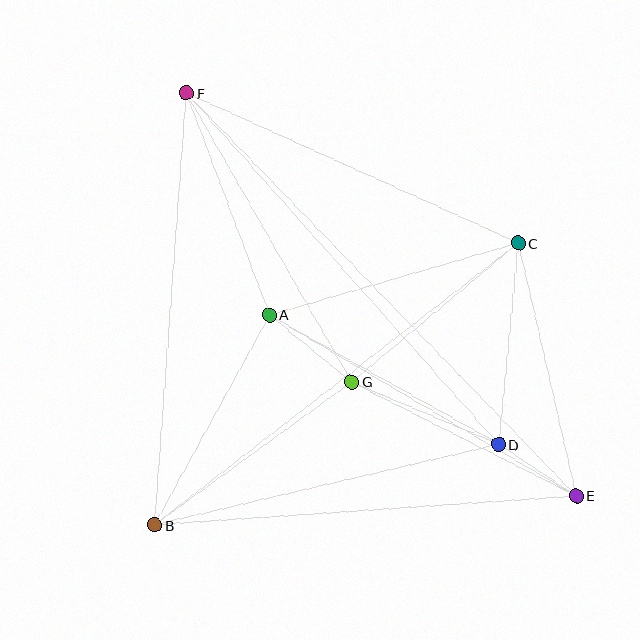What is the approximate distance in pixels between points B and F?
The distance between B and F is approximately 433 pixels.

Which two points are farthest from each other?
Points E and F are farthest from each other.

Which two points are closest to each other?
Points D and E are closest to each other.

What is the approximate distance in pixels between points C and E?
The distance between C and E is approximately 259 pixels.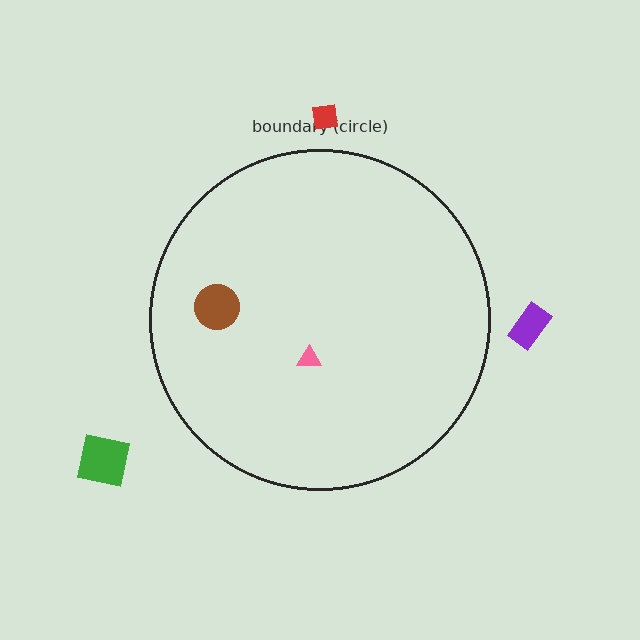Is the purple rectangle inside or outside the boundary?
Outside.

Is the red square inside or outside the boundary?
Outside.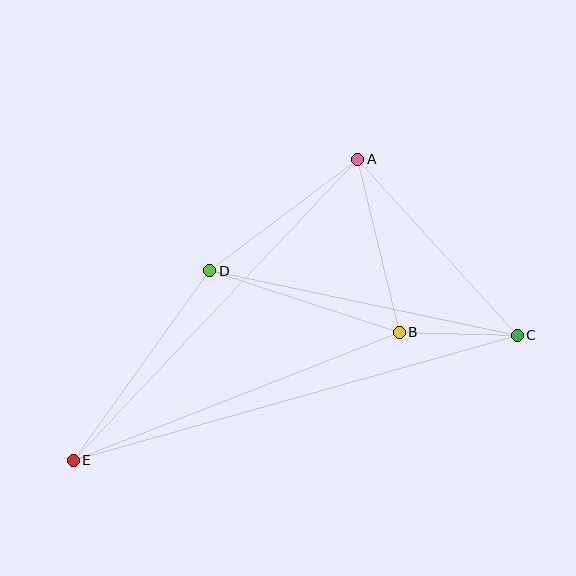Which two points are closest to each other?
Points B and C are closest to each other.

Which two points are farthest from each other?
Points C and E are farthest from each other.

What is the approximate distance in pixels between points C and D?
The distance between C and D is approximately 314 pixels.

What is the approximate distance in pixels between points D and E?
The distance between D and E is approximately 234 pixels.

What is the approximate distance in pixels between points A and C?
The distance between A and C is approximately 237 pixels.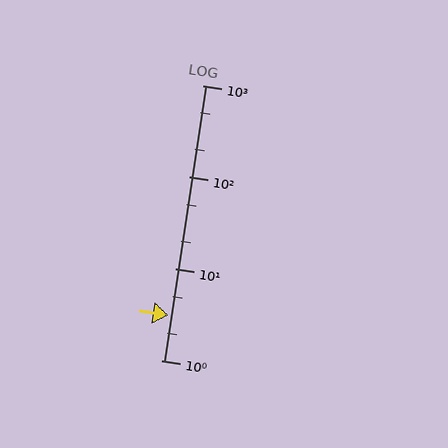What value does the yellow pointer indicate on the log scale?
The pointer indicates approximately 3.1.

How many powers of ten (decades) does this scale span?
The scale spans 3 decades, from 1 to 1000.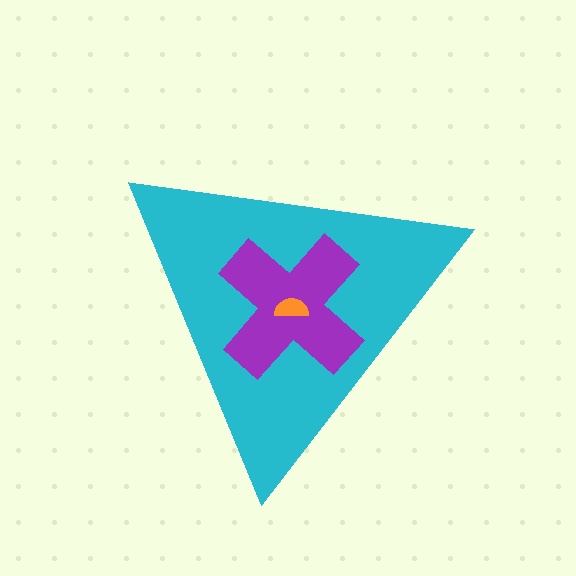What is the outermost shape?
The cyan triangle.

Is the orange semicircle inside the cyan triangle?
Yes.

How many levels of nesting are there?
3.